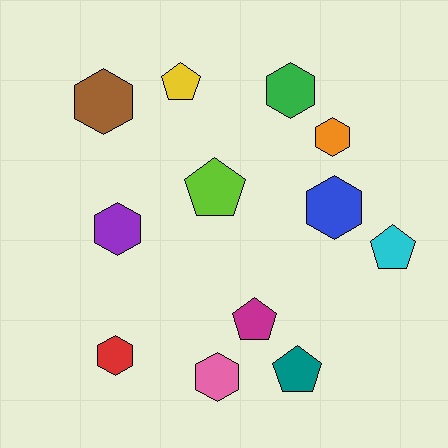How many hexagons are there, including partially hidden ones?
There are 7 hexagons.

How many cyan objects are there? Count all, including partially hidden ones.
There is 1 cyan object.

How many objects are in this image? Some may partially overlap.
There are 12 objects.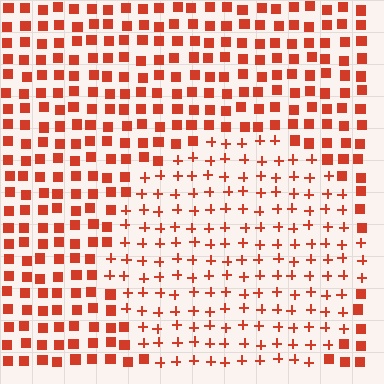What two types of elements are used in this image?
The image uses plus signs inside the circle region and squares outside it.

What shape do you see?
I see a circle.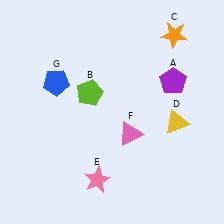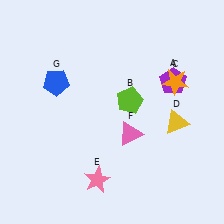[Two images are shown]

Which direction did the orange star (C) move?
The orange star (C) moved down.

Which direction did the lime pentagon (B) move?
The lime pentagon (B) moved right.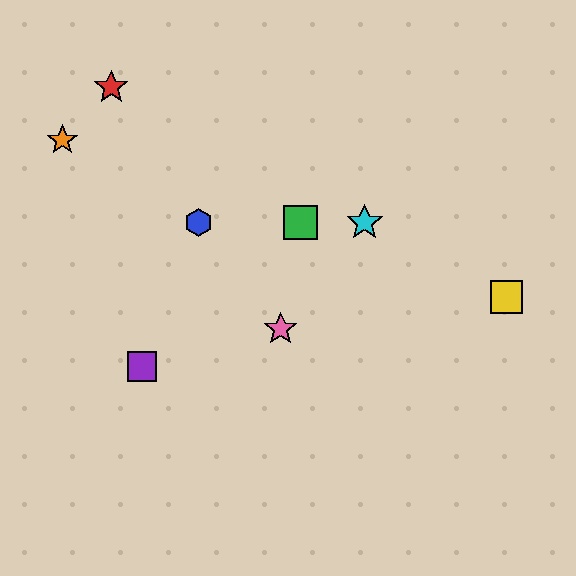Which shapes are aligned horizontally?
The blue hexagon, the green square, the cyan star are aligned horizontally.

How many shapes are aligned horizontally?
3 shapes (the blue hexagon, the green square, the cyan star) are aligned horizontally.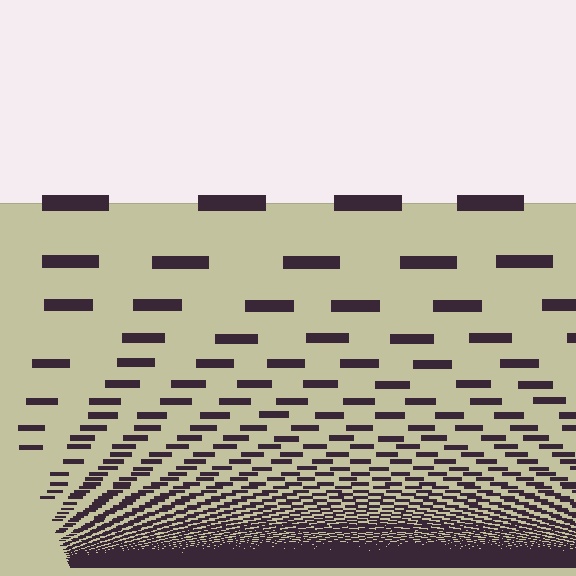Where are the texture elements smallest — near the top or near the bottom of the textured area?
Near the bottom.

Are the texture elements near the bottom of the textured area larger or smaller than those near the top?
Smaller. The gradient is inverted — elements near the bottom are smaller and denser.